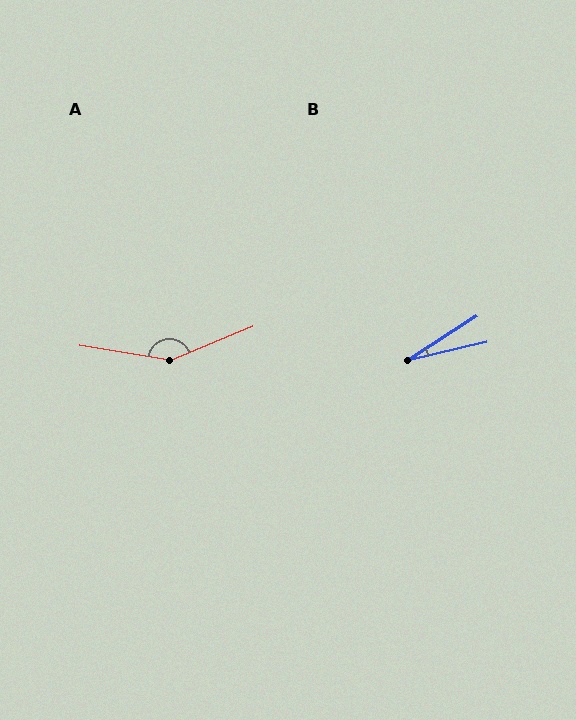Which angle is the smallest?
B, at approximately 20 degrees.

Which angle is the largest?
A, at approximately 149 degrees.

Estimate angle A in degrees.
Approximately 149 degrees.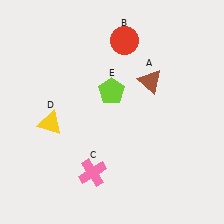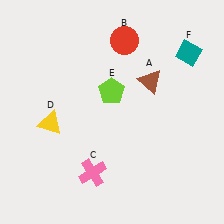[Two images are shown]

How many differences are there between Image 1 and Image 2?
There is 1 difference between the two images.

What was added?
A teal diamond (F) was added in Image 2.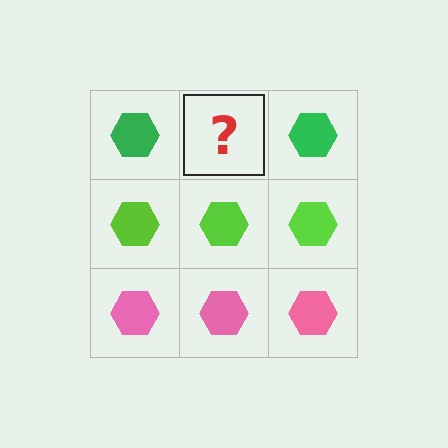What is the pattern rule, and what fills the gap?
The rule is that each row has a consistent color. The gap should be filled with a green hexagon.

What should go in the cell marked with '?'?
The missing cell should contain a green hexagon.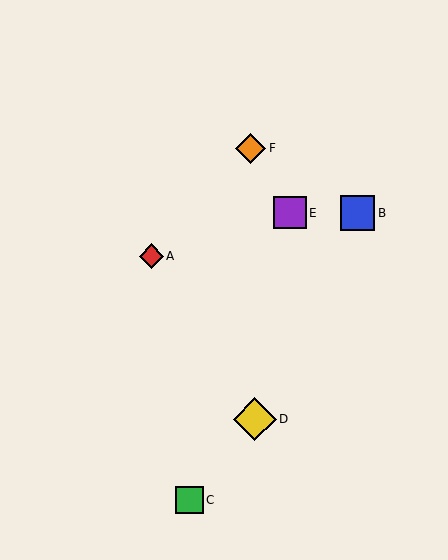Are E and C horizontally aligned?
No, E is at y≈213 and C is at y≈500.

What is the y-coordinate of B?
Object B is at y≈213.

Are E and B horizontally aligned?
Yes, both are at y≈213.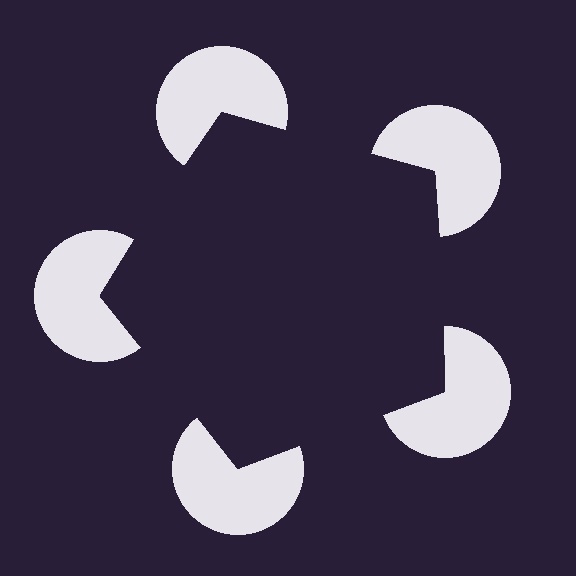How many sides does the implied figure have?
5 sides.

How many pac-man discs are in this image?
There are 5 — one at each vertex of the illusory pentagon.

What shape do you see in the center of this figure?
An illusory pentagon — its edges are inferred from the aligned wedge cuts in the pac-man discs, not physically drawn.